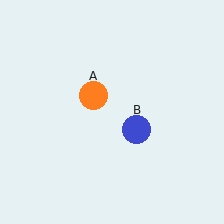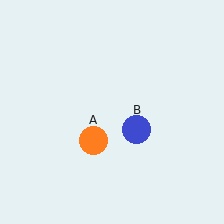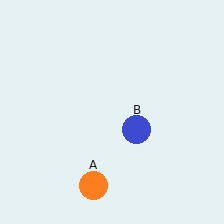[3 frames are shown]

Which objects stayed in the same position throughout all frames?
Blue circle (object B) remained stationary.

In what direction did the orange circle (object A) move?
The orange circle (object A) moved down.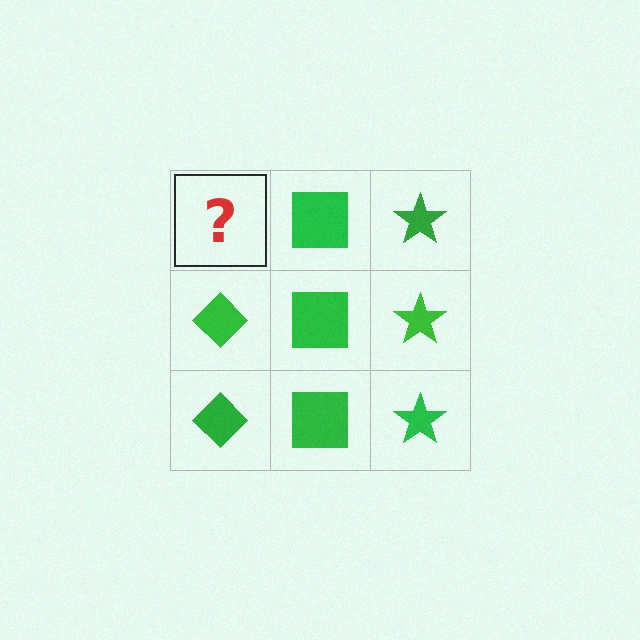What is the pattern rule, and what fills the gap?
The rule is that each column has a consistent shape. The gap should be filled with a green diamond.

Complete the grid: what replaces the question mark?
The question mark should be replaced with a green diamond.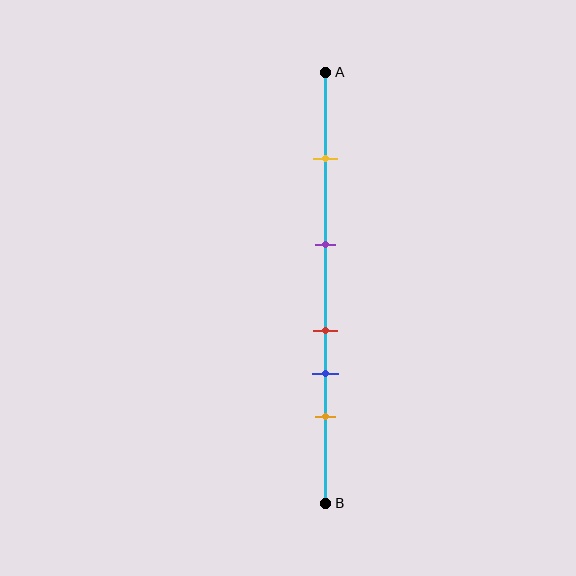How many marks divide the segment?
There are 5 marks dividing the segment.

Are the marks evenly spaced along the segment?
No, the marks are not evenly spaced.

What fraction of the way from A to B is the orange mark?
The orange mark is approximately 80% (0.8) of the way from A to B.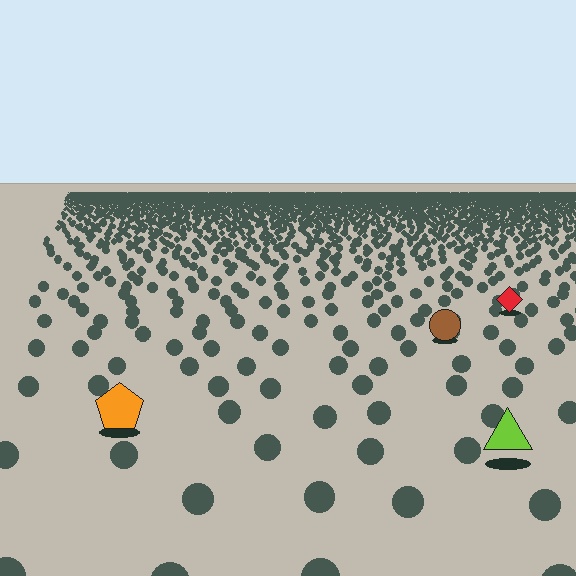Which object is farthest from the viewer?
The red diamond is farthest from the viewer. It appears smaller and the ground texture around it is denser.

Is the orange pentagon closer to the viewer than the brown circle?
Yes. The orange pentagon is closer — you can tell from the texture gradient: the ground texture is coarser near it.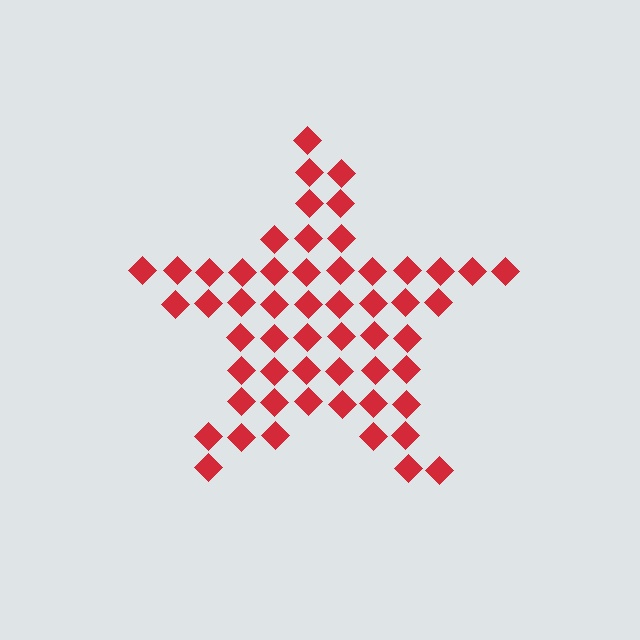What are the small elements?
The small elements are diamonds.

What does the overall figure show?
The overall figure shows a star.